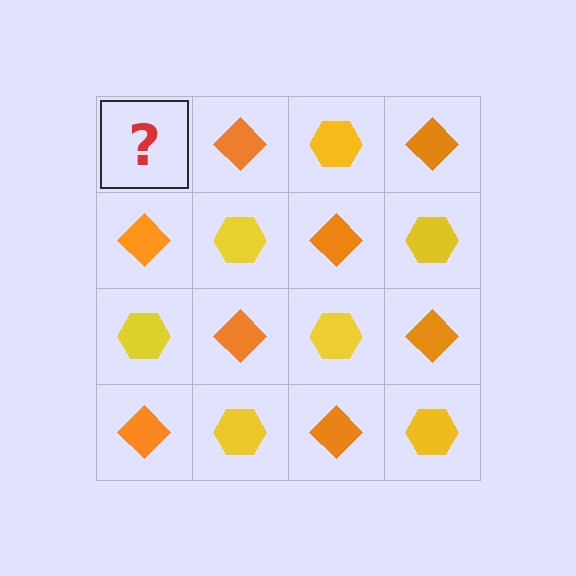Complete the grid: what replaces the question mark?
The question mark should be replaced with a yellow hexagon.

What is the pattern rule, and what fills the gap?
The rule is that it alternates yellow hexagon and orange diamond in a checkerboard pattern. The gap should be filled with a yellow hexagon.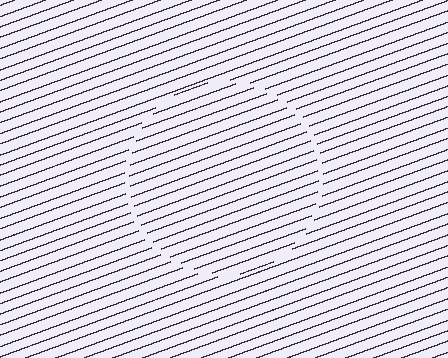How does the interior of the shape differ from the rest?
The interior of the shape contains the same grating, shifted by half a period — the contour is defined by the phase discontinuity where line-ends from the inner and outer gratings abut.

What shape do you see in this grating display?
An illusory circle. The interior of the shape contains the same grating, shifted by half a period — the contour is defined by the phase discontinuity where line-ends from the inner and outer gratings abut.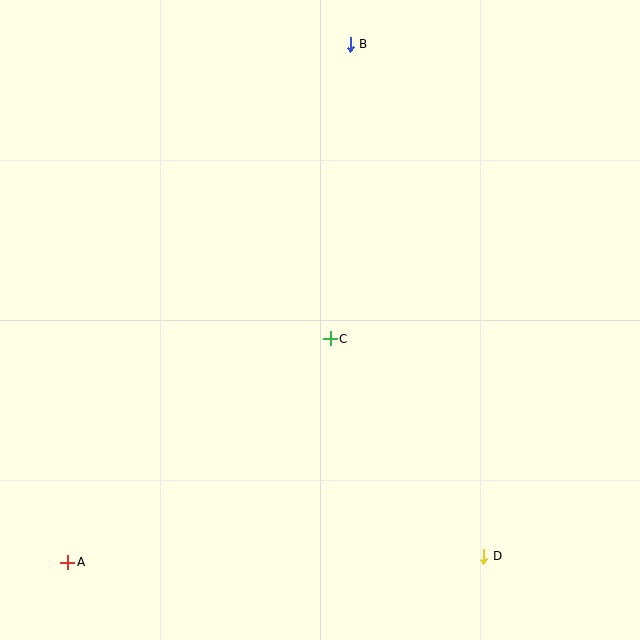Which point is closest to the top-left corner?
Point B is closest to the top-left corner.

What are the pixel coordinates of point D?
Point D is at (484, 556).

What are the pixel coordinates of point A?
Point A is at (68, 562).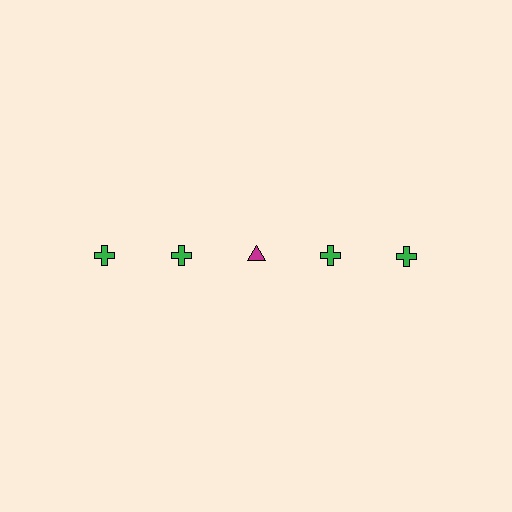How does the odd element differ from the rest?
It differs in both color (magenta instead of green) and shape (triangle instead of cross).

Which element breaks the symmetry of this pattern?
The magenta triangle in the top row, center column breaks the symmetry. All other shapes are green crosses.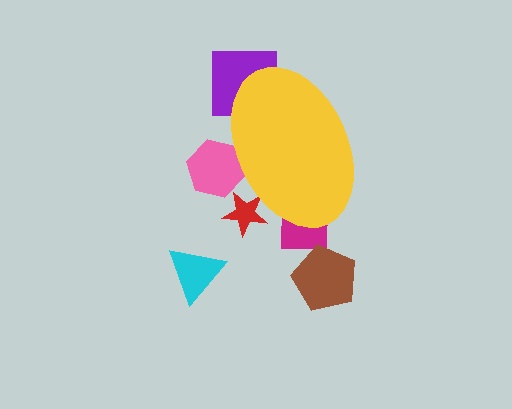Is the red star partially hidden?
Yes, the red star is partially hidden behind the yellow ellipse.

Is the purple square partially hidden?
Yes, the purple square is partially hidden behind the yellow ellipse.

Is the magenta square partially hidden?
Yes, the magenta square is partially hidden behind the yellow ellipse.